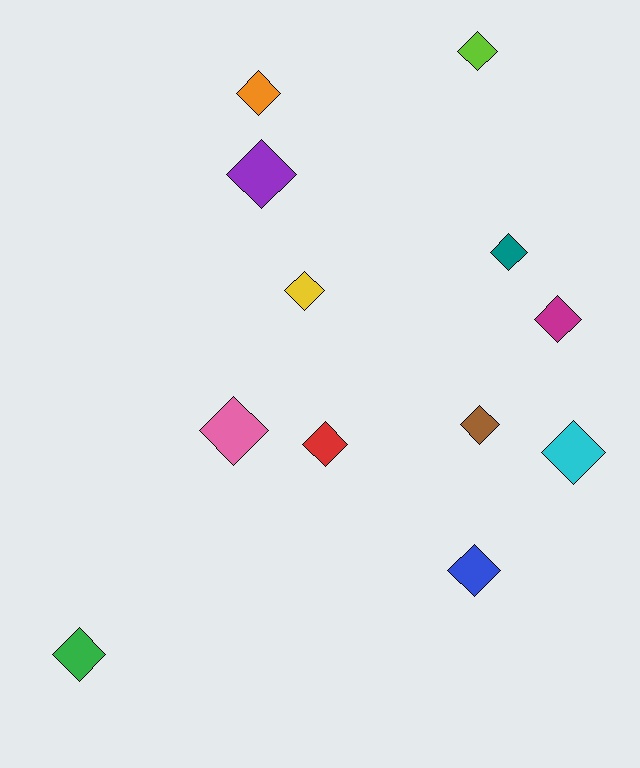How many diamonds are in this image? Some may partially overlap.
There are 12 diamonds.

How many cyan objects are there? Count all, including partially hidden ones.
There is 1 cyan object.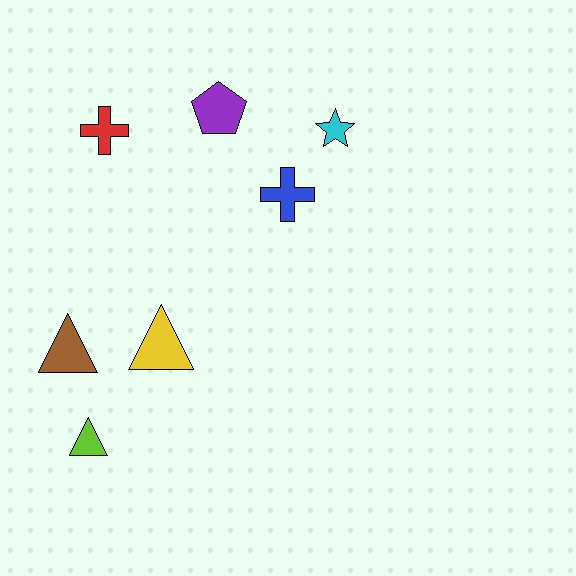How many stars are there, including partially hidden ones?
There is 1 star.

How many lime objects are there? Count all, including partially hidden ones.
There is 1 lime object.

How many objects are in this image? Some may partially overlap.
There are 7 objects.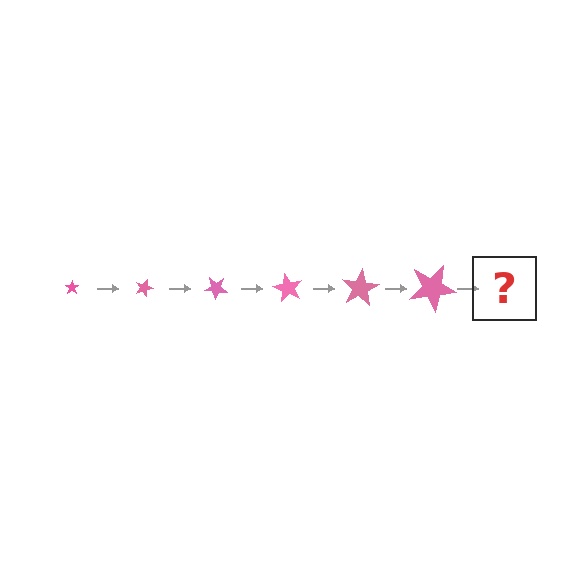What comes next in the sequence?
The next element should be a star, larger than the previous one and rotated 120 degrees from the start.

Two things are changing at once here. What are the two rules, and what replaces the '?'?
The two rules are that the star grows larger each step and it rotates 20 degrees each step. The '?' should be a star, larger than the previous one and rotated 120 degrees from the start.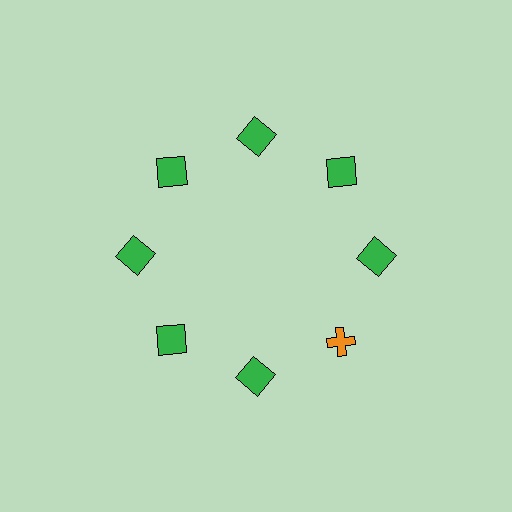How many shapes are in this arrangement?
There are 8 shapes arranged in a ring pattern.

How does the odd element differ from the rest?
It differs in both color (orange instead of green) and shape (cross instead of square).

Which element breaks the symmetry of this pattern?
The orange cross at roughly the 4 o'clock position breaks the symmetry. All other shapes are green squares.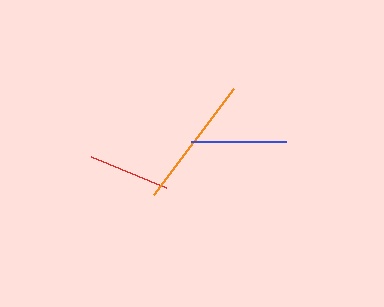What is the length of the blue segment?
The blue segment is approximately 94 pixels long.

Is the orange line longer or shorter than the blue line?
The orange line is longer than the blue line.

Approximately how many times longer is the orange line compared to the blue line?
The orange line is approximately 1.4 times the length of the blue line.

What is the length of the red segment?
The red segment is approximately 81 pixels long.